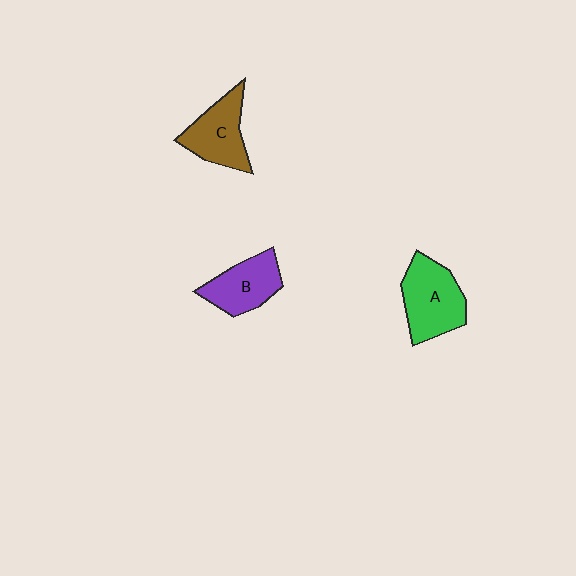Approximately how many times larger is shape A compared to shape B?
Approximately 1.2 times.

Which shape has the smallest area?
Shape B (purple).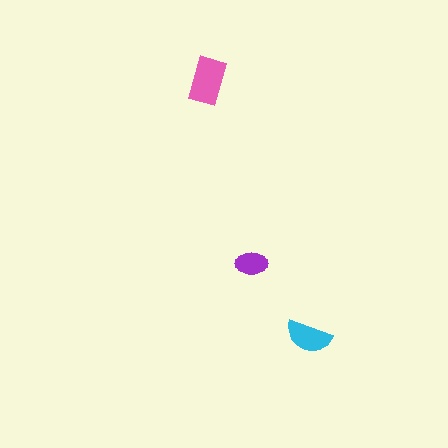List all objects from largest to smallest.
The pink rectangle, the cyan semicircle, the purple ellipse.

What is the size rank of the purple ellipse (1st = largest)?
3rd.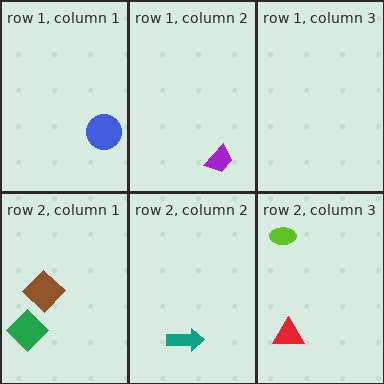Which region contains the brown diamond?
The row 2, column 1 region.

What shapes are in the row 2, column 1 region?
The green diamond, the brown diamond.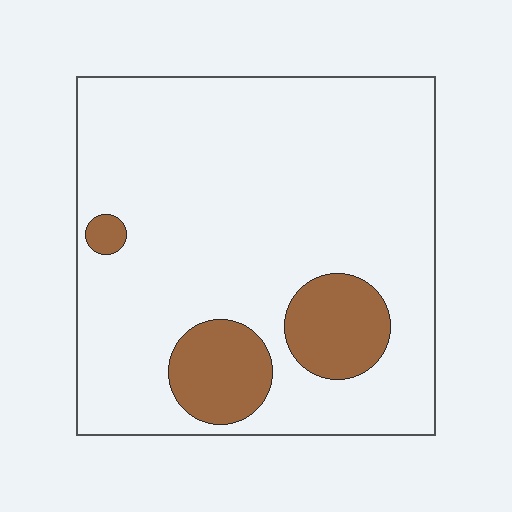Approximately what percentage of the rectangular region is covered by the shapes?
Approximately 15%.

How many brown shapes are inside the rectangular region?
3.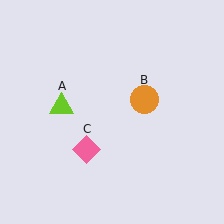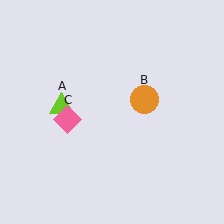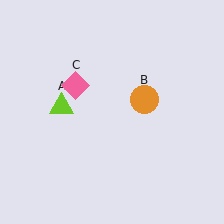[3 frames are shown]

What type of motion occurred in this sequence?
The pink diamond (object C) rotated clockwise around the center of the scene.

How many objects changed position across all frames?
1 object changed position: pink diamond (object C).